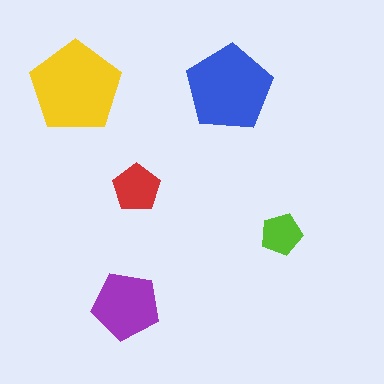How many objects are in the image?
There are 5 objects in the image.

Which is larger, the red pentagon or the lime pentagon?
The red one.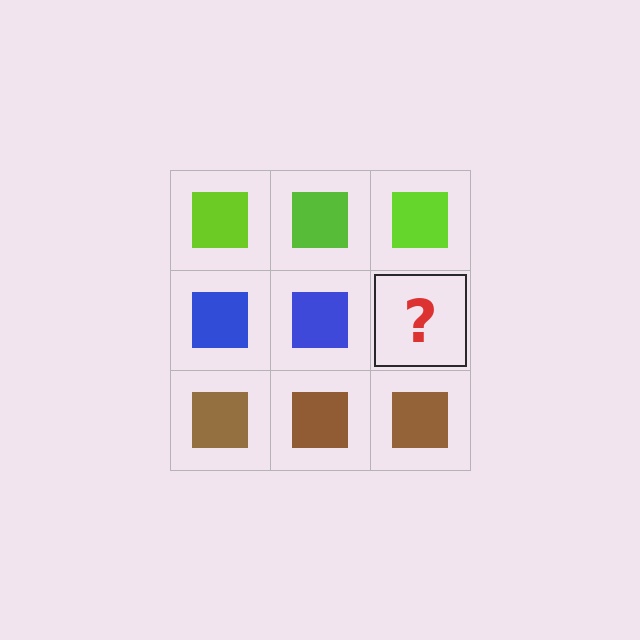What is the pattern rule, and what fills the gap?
The rule is that each row has a consistent color. The gap should be filled with a blue square.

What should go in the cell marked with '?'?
The missing cell should contain a blue square.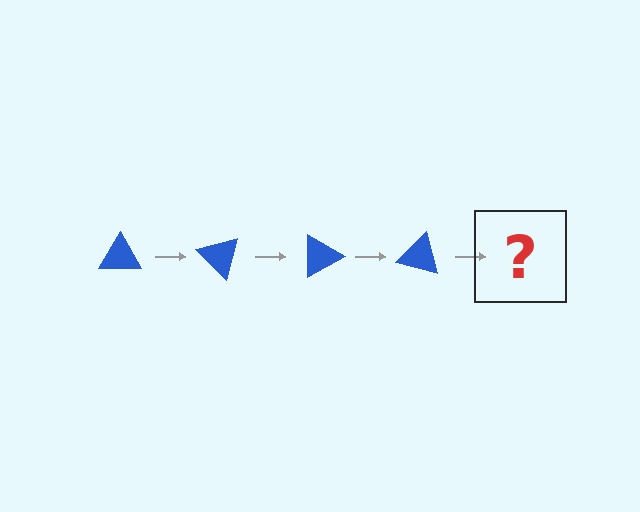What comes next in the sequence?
The next element should be a blue triangle rotated 180 degrees.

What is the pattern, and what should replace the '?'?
The pattern is that the triangle rotates 45 degrees each step. The '?' should be a blue triangle rotated 180 degrees.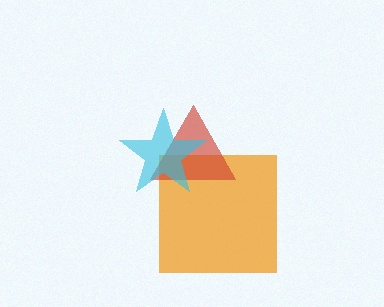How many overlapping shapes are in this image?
There are 3 overlapping shapes in the image.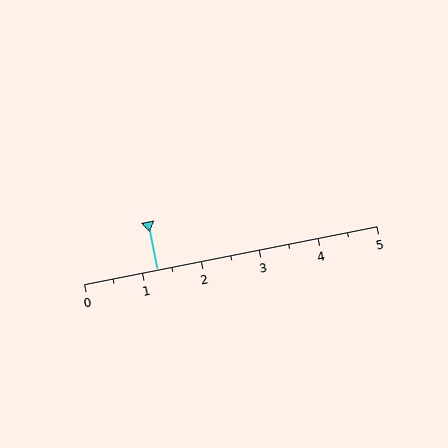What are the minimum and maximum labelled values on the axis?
The axis runs from 0 to 5.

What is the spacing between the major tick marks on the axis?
The major ticks are spaced 1 apart.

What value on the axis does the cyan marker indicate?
The marker indicates approximately 1.2.